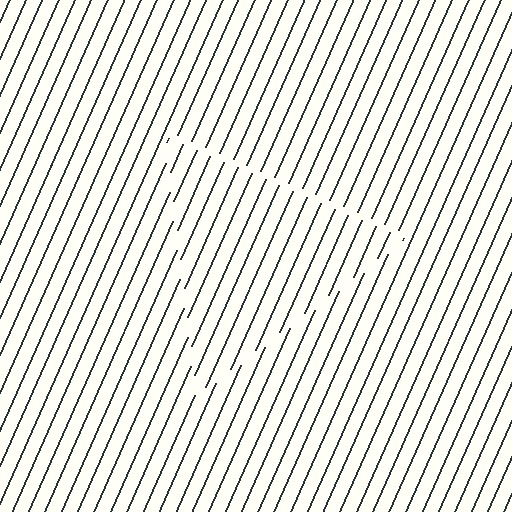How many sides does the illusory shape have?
3 sides — the line-ends trace a triangle.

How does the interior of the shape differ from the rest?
The interior of the shape contains the same grating, shifted by half a period — the contour is defined by the phase discontinuity where line-ends from the inner and outer gratings abut.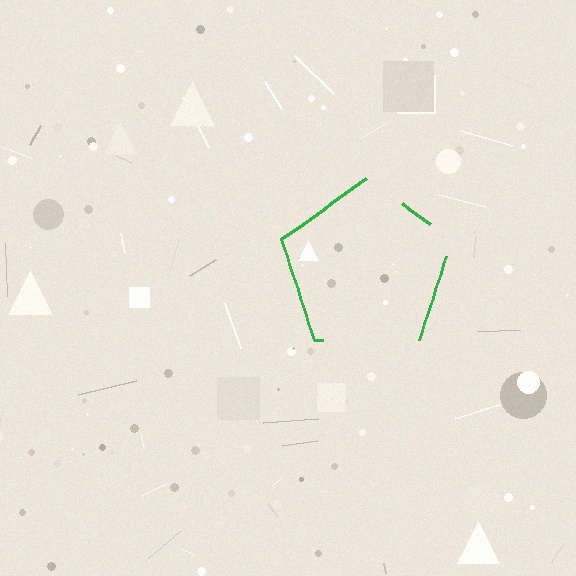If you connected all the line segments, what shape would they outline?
They would outline a pentagon.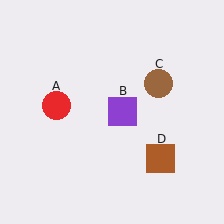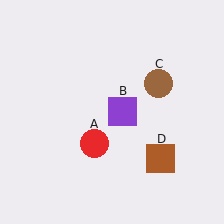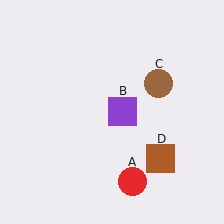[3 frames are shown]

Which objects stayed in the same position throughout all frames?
Purple square (object B) and brown circle (object C) and brown square (object D) remained stationary.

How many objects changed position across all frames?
1 object changed position: red circle (object A).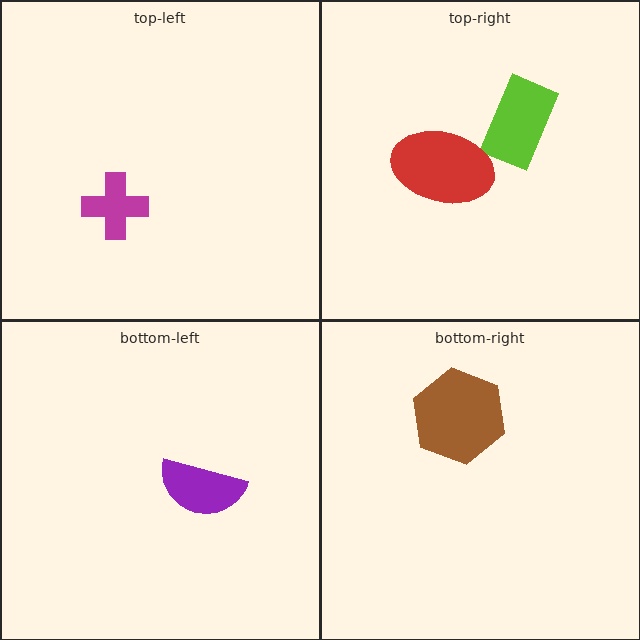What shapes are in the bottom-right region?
The brown hexagon.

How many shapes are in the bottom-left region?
1.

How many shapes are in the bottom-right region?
1.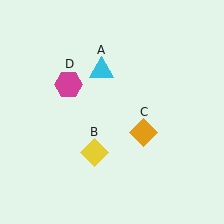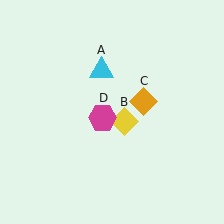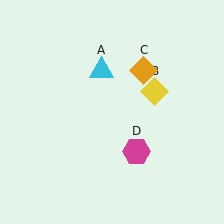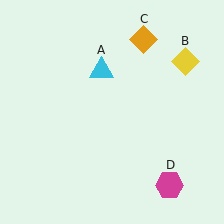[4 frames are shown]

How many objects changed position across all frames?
3 objects changed position: yellow diamond (object B), orange diamond (object C), magenta hexagon (object D).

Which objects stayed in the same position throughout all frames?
Cyan triangle (object A) remained stationary.